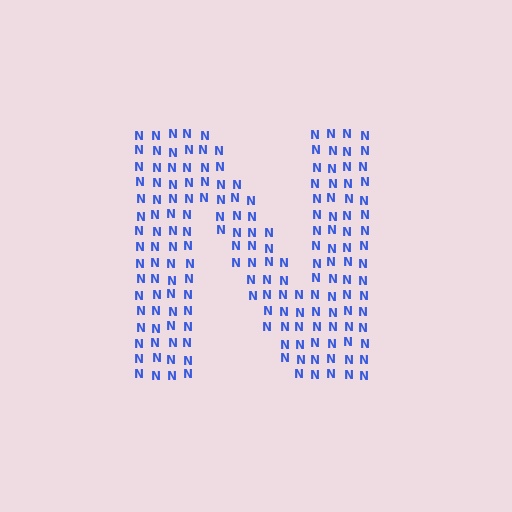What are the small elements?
The small elements are letter N's.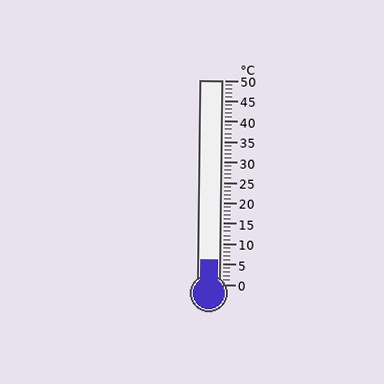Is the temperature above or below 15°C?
The temperature is below 15°C.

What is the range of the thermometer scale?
The thermometer scale ranges from 0°C to 50°C.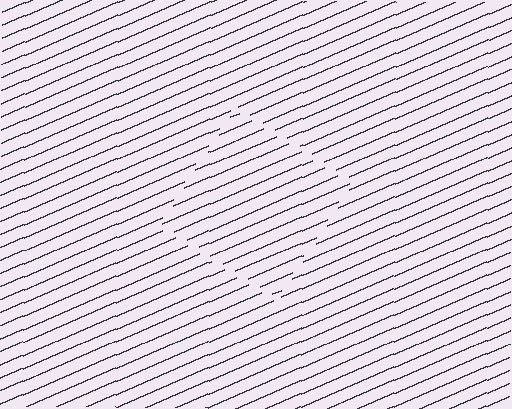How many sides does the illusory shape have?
4 sides — the line-ends trace a square.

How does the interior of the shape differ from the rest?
The interior of the shape contains the same grating, shifted by half a period — the contour is defined by the phase discontinuity where line-ends from the inner and outer gratings abut.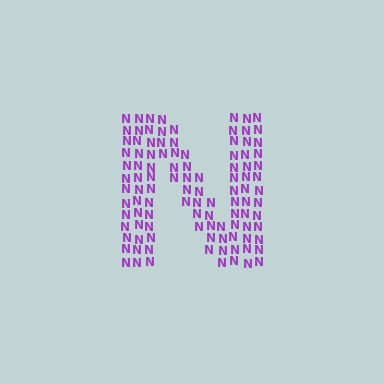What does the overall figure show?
The overall figure shows the letter N.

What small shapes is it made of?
It is made of small letter N's.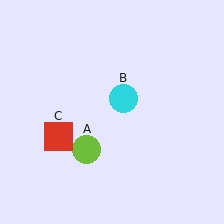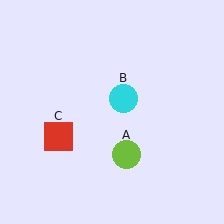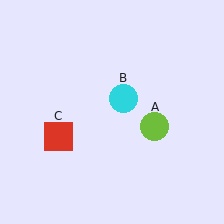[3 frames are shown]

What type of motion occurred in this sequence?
The lime circle (object A) rotated counterclockwise around the center of the scene.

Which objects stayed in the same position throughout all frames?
Cyan circle (object B) and red square (object C) remained stationary.